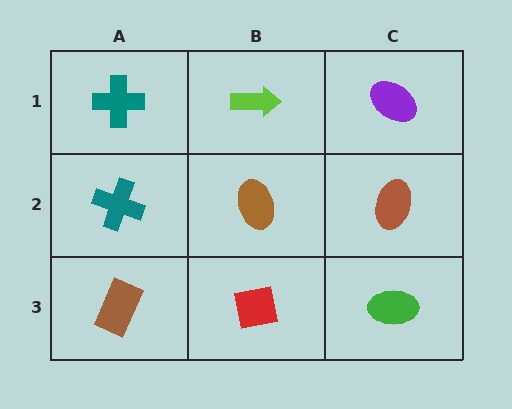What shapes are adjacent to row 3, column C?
A brown ellipse (row 2, column C), a red square (row 3, column B).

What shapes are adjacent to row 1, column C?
A brown ellipse (row 2, column C), a lime arrow (row 1, column B).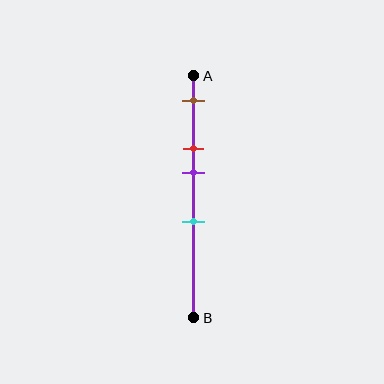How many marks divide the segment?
There are 4 marks dividing the segment.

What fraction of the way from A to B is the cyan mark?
The cyan mark is approximately 60% (0.6) of the way from A to B.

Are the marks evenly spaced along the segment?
No, the marks are not evenly spaced.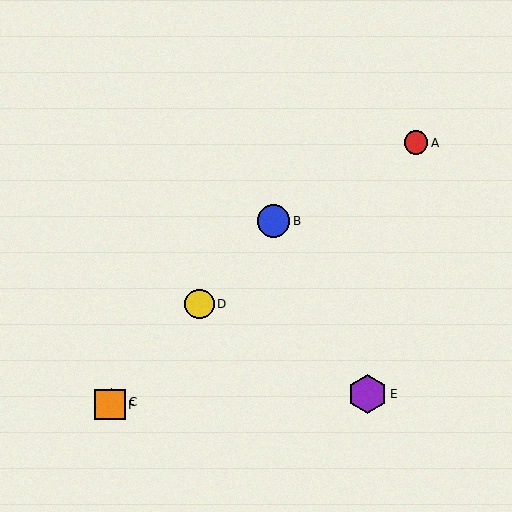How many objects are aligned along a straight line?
4 objects (B, C, D, F) are aligned along a straight line.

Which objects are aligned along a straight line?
Objects B, C, D, F are aligned along a straight line.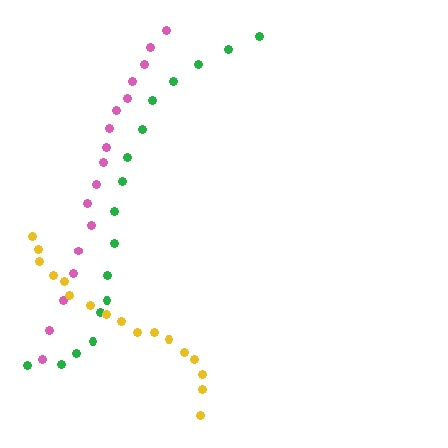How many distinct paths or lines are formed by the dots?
There are 3 distinct paths.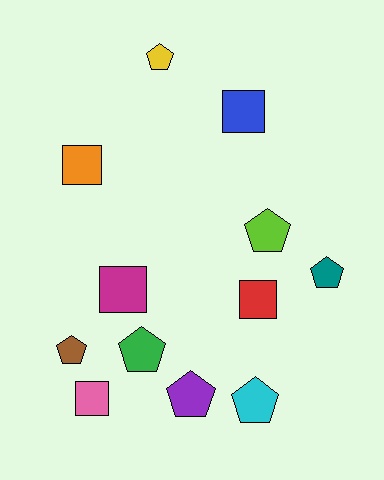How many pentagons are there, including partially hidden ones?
There are 7 pentagons.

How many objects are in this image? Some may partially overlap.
There are 12 objects.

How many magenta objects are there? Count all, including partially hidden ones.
There is 1 magenta object.